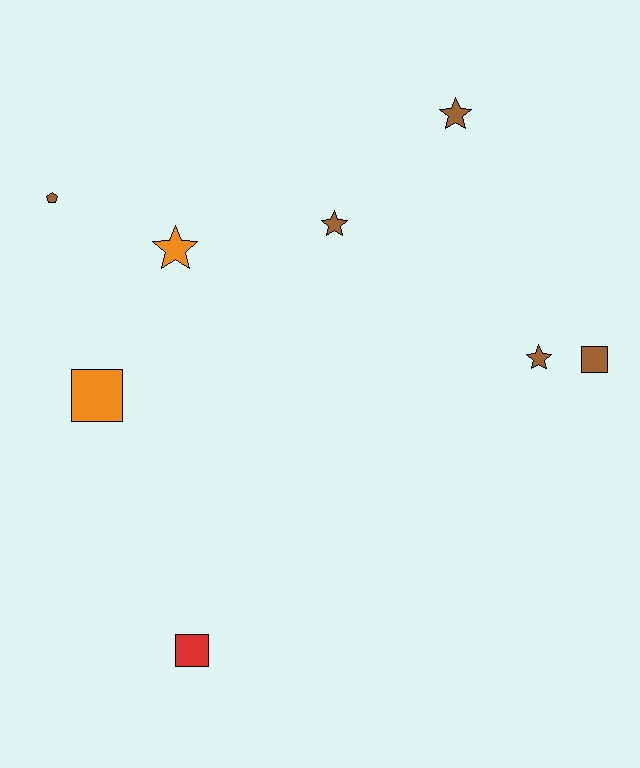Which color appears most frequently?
Brown, with 5 objects.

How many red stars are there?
There are no red stars.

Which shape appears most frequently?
Star, with 4 objects.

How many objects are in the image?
There are 8 objects.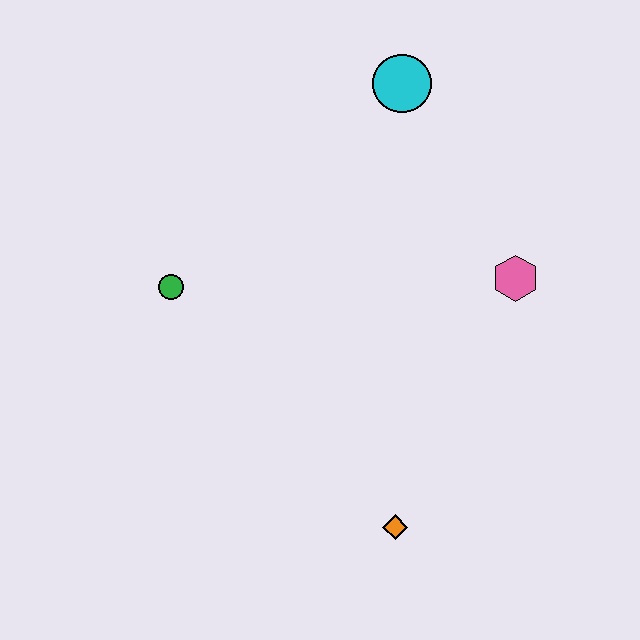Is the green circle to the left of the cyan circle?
Yes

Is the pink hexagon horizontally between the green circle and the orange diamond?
No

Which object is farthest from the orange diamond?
The cyan circle is farthest from the orange diamond.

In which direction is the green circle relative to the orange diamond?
The green circle is above the orange diamond.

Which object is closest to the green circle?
The cyan circle is closest to the green circle.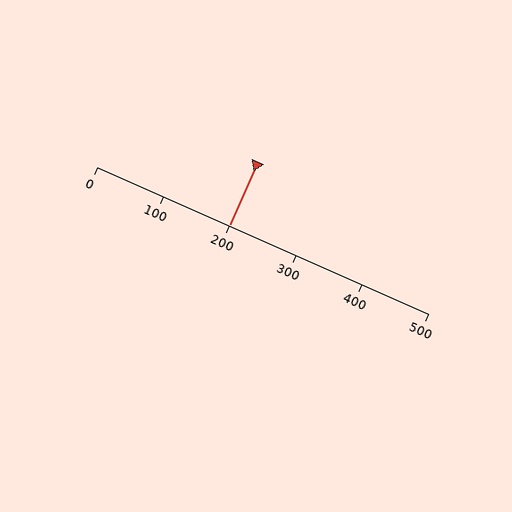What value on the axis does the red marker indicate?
The marker indicates approximately 200.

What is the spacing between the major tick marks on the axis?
The major ticks are spaced 100 apart.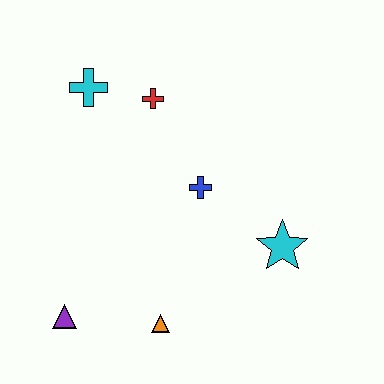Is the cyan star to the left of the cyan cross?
No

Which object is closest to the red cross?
The cyan cross is closest to the red cross.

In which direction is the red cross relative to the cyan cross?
The red cross is to the right of the cyan cross.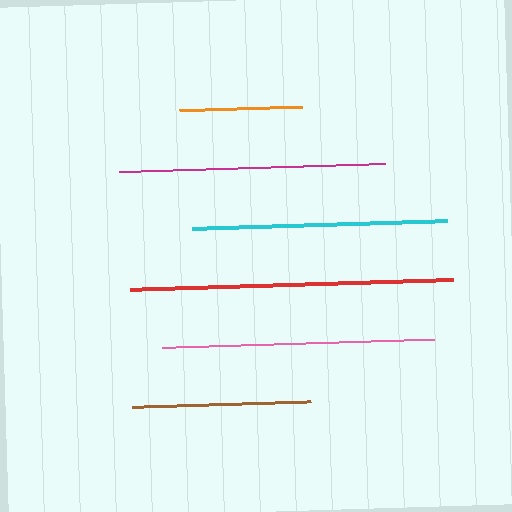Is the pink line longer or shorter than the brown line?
The pink line is longer than the brown line.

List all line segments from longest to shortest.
From longest to shortest: red, pink, magenta, cyan, brown, orange.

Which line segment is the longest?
The red line is the longest at approximately 322 pixels.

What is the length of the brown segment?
The brown segment is approximately 179 pixels long.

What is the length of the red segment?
The red segment is approximately 322 pixels long.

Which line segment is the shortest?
The orange line is the shortest at approximately 123 pixels.